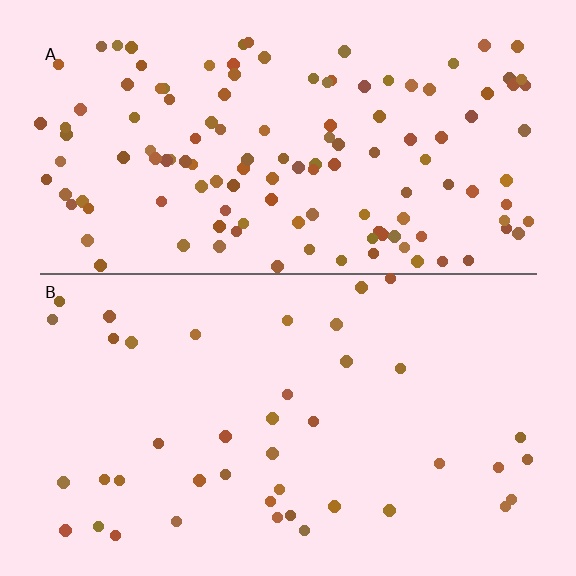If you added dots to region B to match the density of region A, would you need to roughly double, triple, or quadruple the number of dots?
Approximately triple.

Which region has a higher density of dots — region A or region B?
A (the top).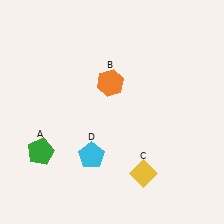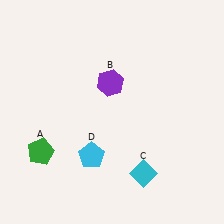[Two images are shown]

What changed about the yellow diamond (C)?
In Image 1, C is yellow. In Image 2, it changed to cyan.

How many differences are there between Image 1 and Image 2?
There are 2 differences between the two images.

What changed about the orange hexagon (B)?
In Image 1, B is orange. In Image 2, it changed to purple.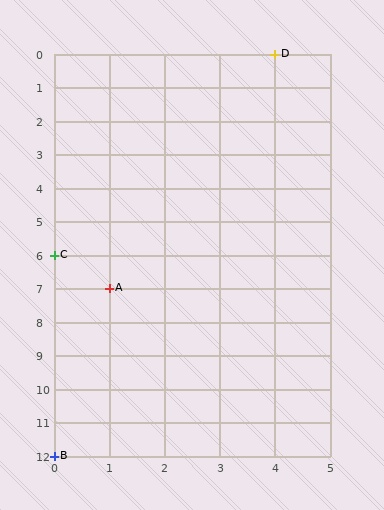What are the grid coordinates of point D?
Point D is at grid coordinates (4, 0).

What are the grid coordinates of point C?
Point C is at grid coordinates (0, 6).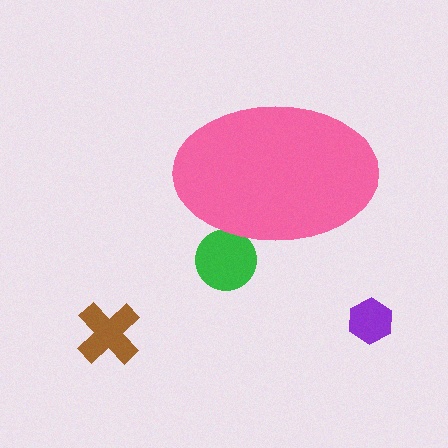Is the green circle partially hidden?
Yes, the green circle is partially hidden behind the pink ellipse.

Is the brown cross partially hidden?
No, the brown cross is fully visible.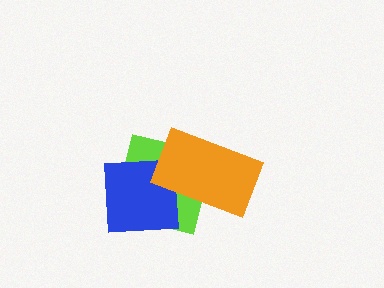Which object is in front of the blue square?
The orange rectangle is in front of the blue square.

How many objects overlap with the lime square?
2 objects overlap with the lime square.